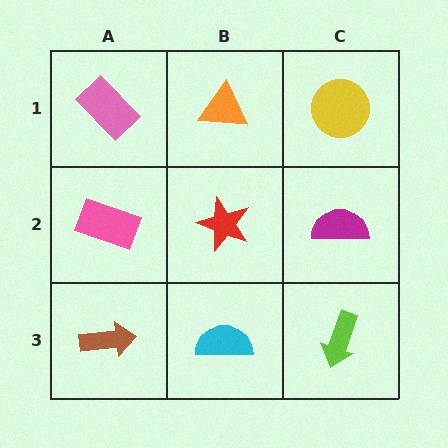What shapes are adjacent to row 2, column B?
An orange triangle (row 1, column B), a cyan semicircle (row 3, column B), a pink rectangle (row 2, column A), a magenta semicircle (row 2, column C).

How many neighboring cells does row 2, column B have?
4.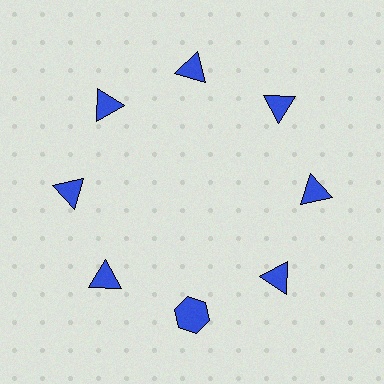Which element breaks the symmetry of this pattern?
The blue hexagon at roughly the 6 o'clock position breaks the symmetry. All other shapes are blue triangles.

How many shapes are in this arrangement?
There are 8 shapes arranged in a ring pattern.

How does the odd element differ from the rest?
It has a different shape: hexagon instead of triangle.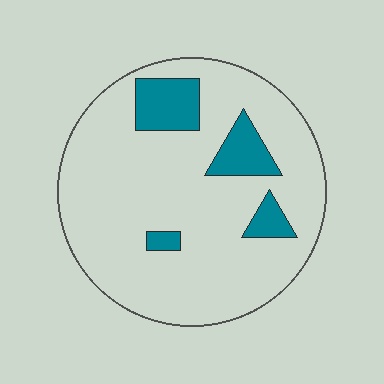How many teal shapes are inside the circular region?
4.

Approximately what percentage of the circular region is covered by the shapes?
Approximately 15%.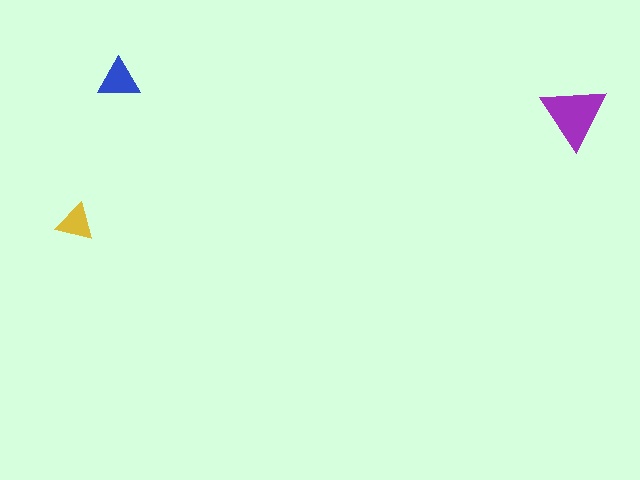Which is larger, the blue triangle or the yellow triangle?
The blue one.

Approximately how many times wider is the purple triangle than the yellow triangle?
About 1.5 times wider.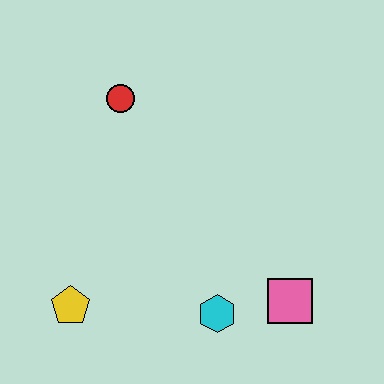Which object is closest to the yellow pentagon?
The cyan hexagon is closest to the yellow pentagon.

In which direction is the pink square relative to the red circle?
The pink square is below the red circle.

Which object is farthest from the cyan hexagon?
The red circle is farthest from the cyan hexagon.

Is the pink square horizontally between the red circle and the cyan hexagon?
No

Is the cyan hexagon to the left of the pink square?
Yes